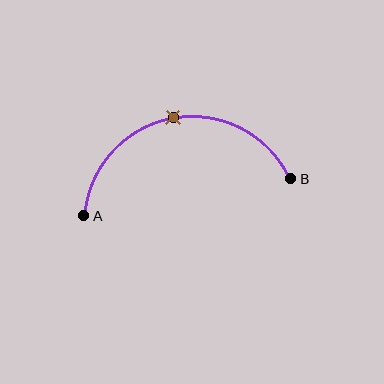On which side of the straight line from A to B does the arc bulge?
The arc bulges above the straight line connecting A and B.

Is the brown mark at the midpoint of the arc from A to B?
Yes. The brown mark lies on the arc at equal arc-length from both A and B — it is the arc midpoint.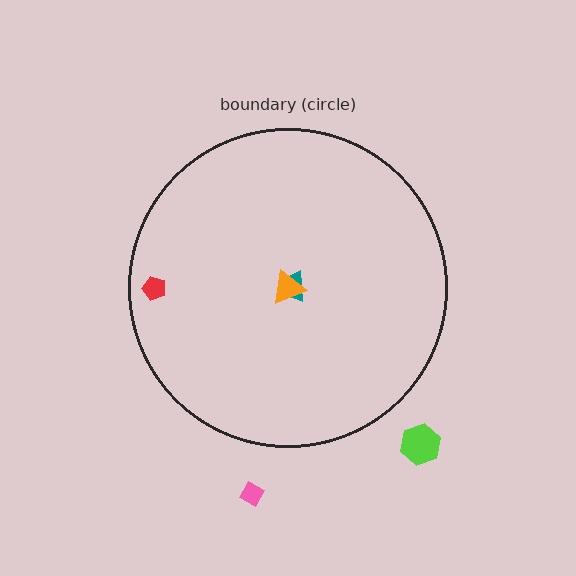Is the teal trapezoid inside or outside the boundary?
Inside.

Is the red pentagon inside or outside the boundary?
Inside.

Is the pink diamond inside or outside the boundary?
Outside.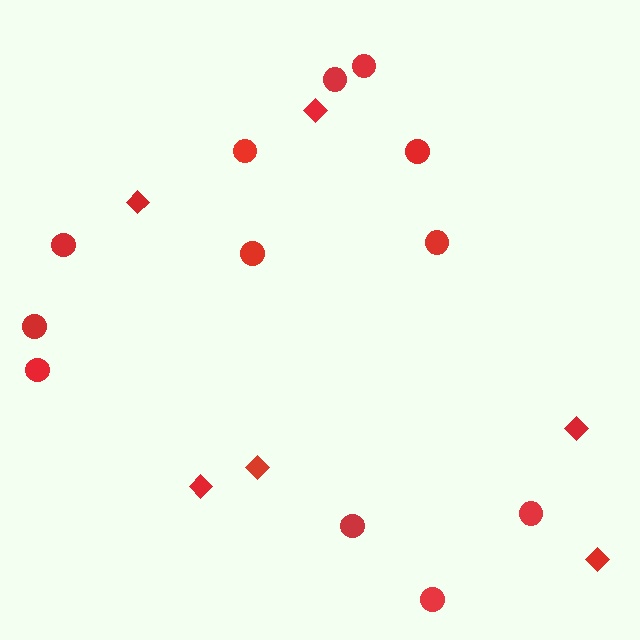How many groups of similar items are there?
There are 2 groups: one group of circles (12) and one group of diamonds (6).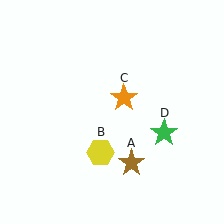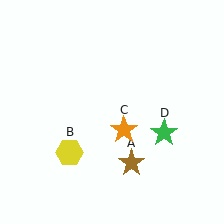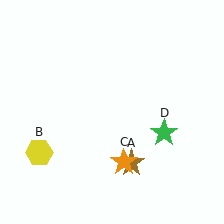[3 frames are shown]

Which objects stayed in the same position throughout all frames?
Brown star (object A) and green star (object D) remained stationary.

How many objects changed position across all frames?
2 objects changed position: yellow hexagon (object B), orange star (object C).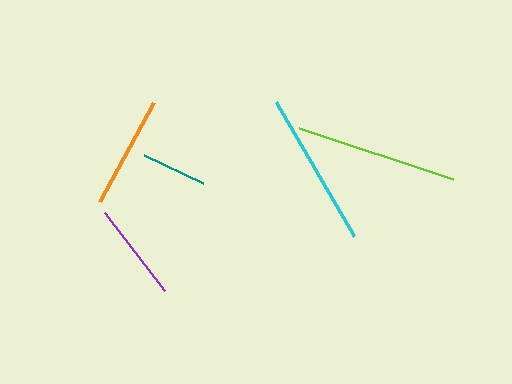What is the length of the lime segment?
The lime segment is approximately 163 pixels long.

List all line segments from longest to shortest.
From longest to shortest: lime, cyan, orange, purple, teal.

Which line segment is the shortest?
The teal line is the shortest at approximately 66 pixels.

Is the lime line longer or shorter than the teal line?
The lime line is longer than the teal line.